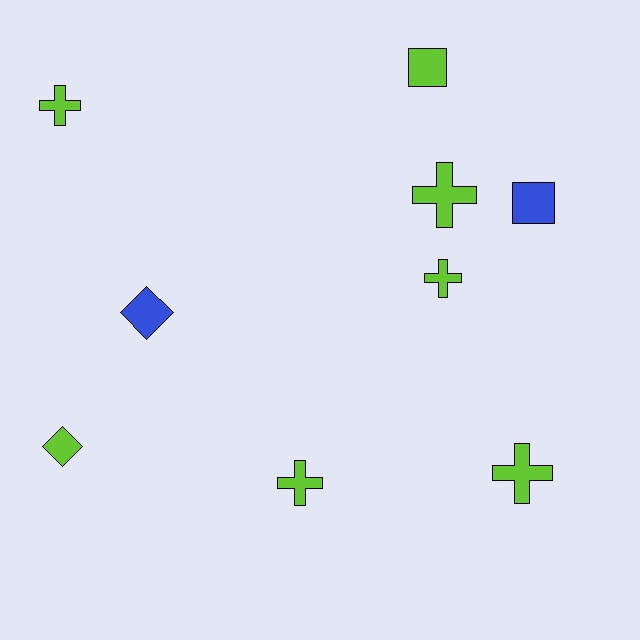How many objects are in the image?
There are 9 objects.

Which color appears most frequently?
Lime, with 7 objects.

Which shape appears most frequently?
Cross, with 5 objects.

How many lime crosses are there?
There are 5 lime crosses.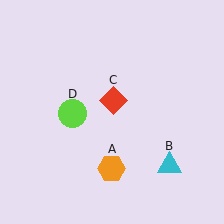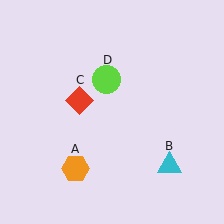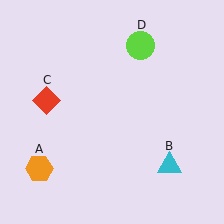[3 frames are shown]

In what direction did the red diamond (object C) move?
The red diamond (object C) moved left.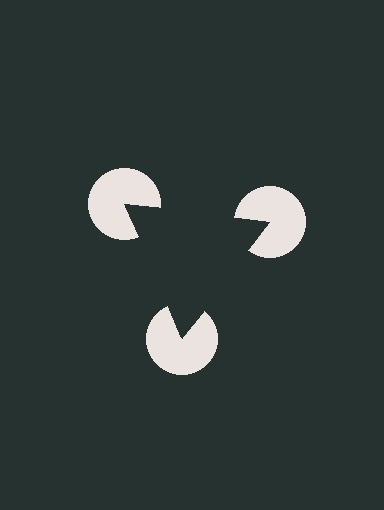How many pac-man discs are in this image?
There are 3 — one at each vertex of the illusory triangle.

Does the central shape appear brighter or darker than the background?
It typically appears slightly darker than the background, even though no actual brightness change is drawn.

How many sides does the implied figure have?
3 sides.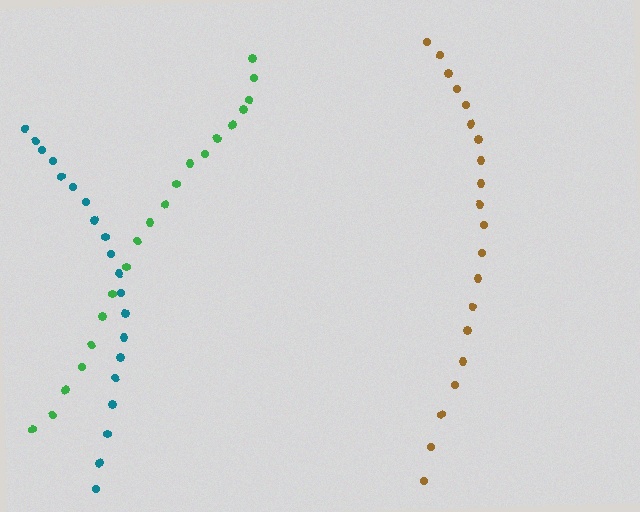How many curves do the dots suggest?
There are 3 distinct paths.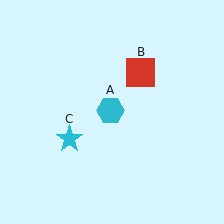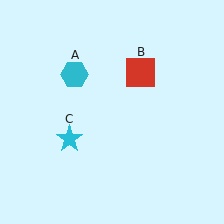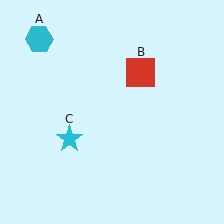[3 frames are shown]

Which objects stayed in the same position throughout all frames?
Red square (object B) and cyan star (object C) remained stationary.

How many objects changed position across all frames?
1 object changed position: cyan hexagon (object A).